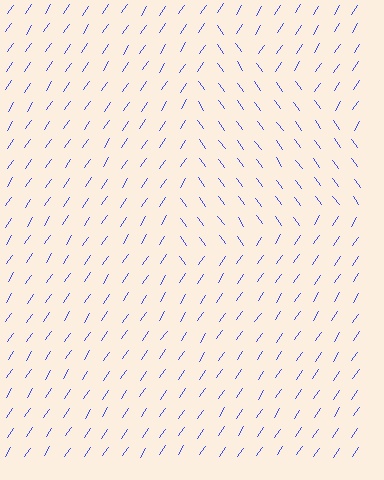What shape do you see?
I see a triangle.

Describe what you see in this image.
The image is filled with small blue line segments. A triangle region in the image has lines oriented differently from the surrounding lines, creating a visible texture boundary.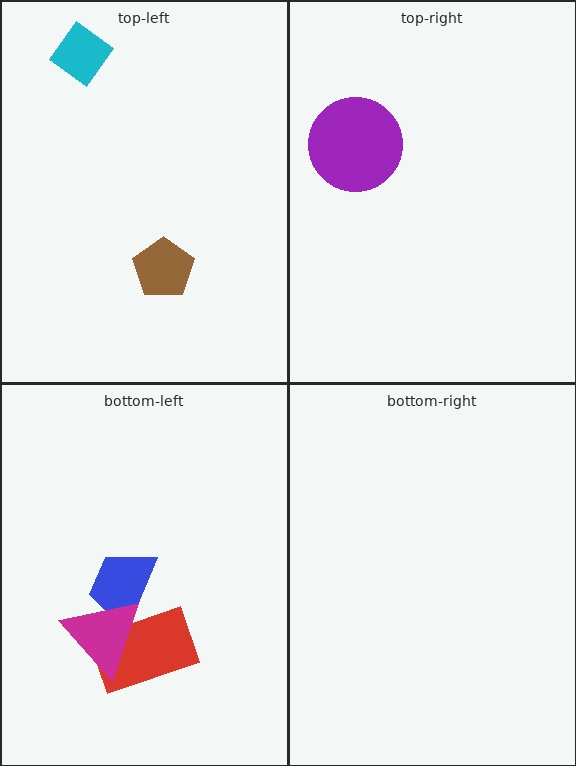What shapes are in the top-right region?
The purple circle.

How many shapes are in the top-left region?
2.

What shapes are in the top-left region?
The brown pentagon, the cyan diamond.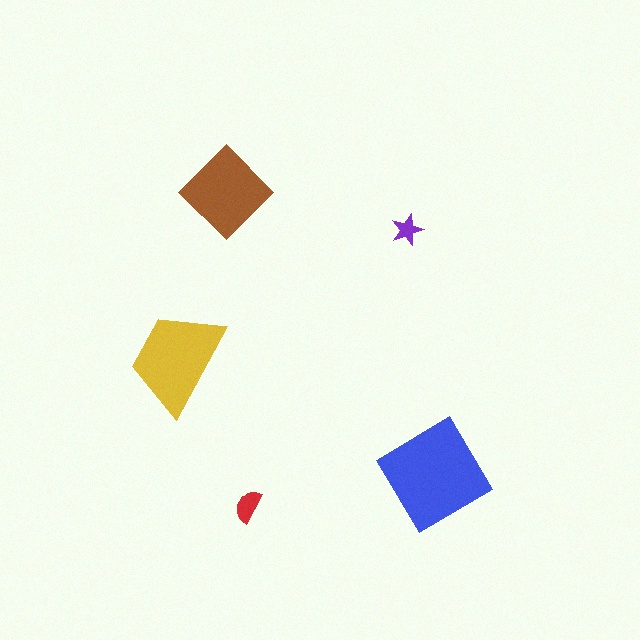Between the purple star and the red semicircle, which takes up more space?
The red semicircle.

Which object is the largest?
The blue diamond.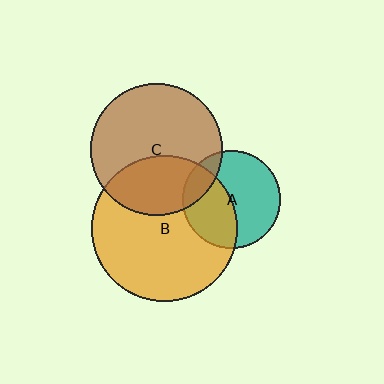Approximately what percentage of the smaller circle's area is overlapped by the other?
Approximately 45%.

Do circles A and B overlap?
Yes.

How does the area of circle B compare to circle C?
Approximately 1.2 times.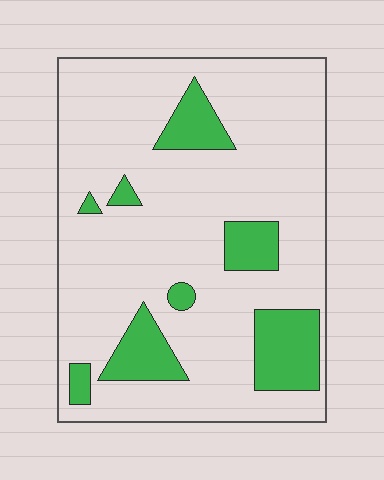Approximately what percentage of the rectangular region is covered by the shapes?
Approximately 20%.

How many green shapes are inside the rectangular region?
8.